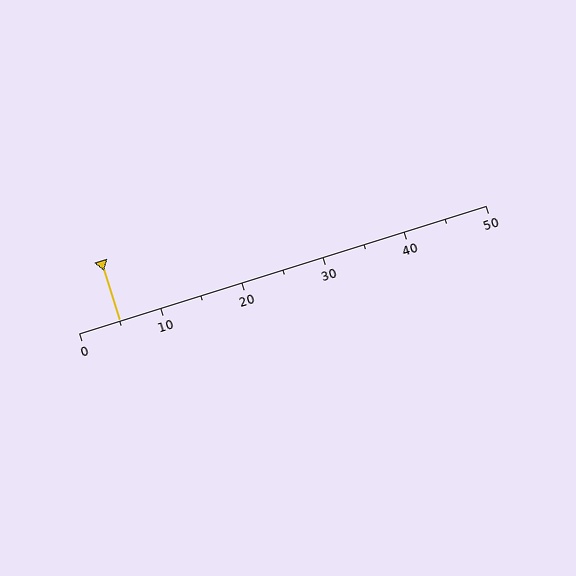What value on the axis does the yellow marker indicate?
The marker indicates approximately 5.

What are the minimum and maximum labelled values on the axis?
The axis runs from 0 to 50.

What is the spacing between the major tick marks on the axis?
The major ticks are spaced 10 apart.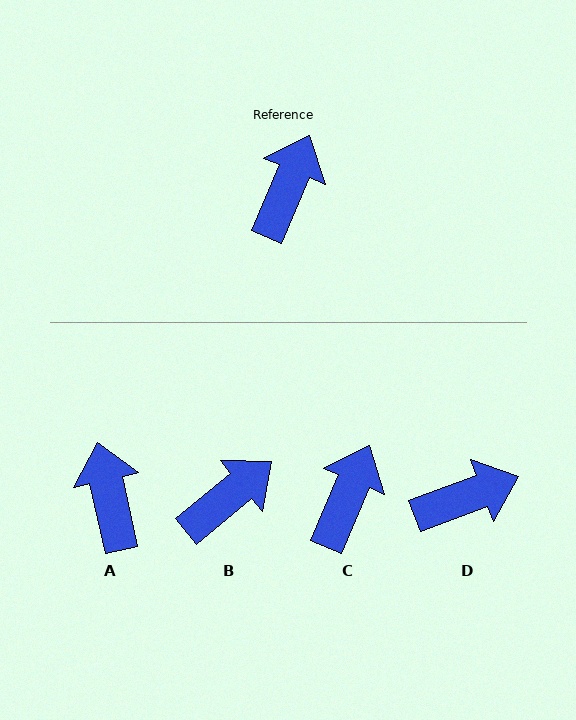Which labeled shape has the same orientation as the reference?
C.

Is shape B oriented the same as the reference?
No, it is off by about 27 degrees.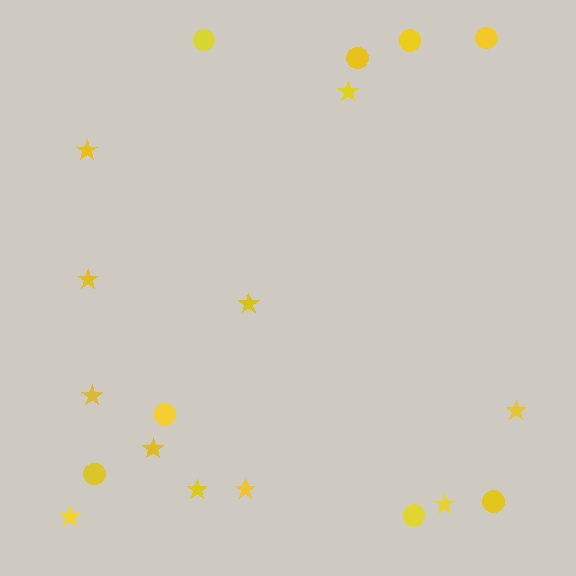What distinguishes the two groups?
There are 2 groups: one group of circles (8) and one group of stars (11).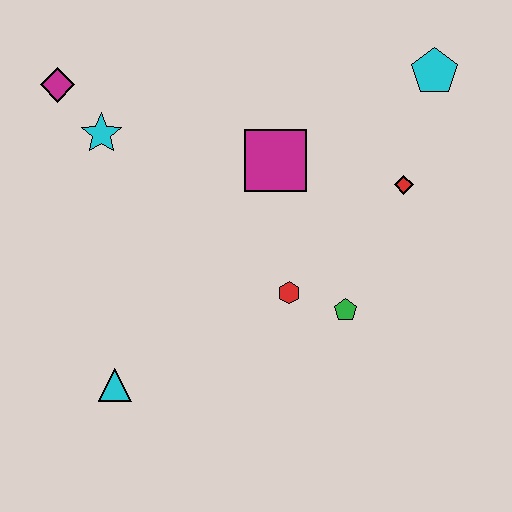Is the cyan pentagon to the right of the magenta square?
Yes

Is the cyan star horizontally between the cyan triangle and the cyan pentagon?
No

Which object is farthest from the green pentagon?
The magenta diamond is farthest from the green pentagon.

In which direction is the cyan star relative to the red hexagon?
The cyan star is to the left of the red hexagon.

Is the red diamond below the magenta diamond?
Yes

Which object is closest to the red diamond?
The cyan pentagon is closest to the red diamond.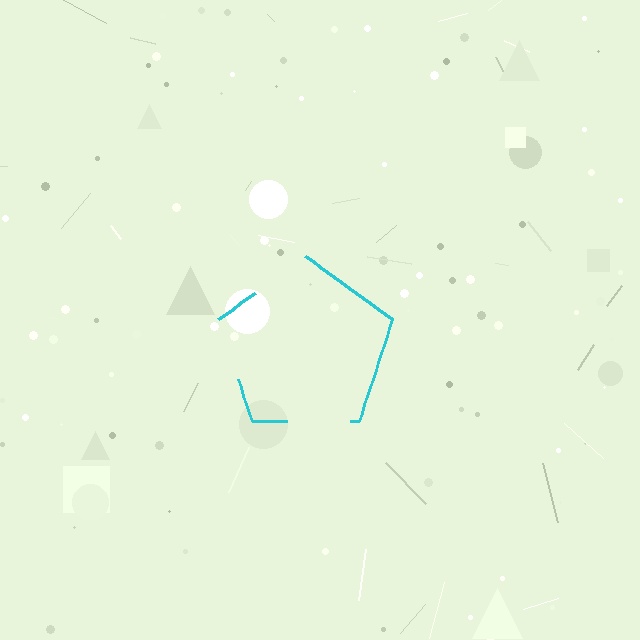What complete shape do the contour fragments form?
The contour fragments form a pentagon.